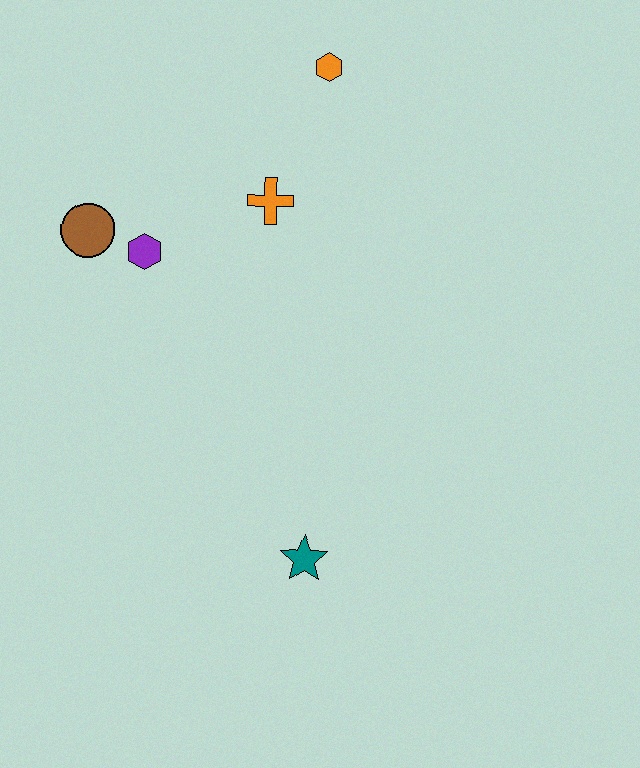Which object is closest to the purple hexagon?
The brown circle is closest to the purple hexagon.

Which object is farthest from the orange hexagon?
The teal star is farthest from the orange hexagon.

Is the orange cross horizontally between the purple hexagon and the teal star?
Yes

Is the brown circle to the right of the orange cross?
No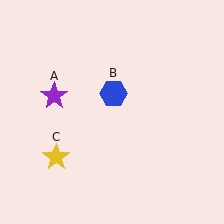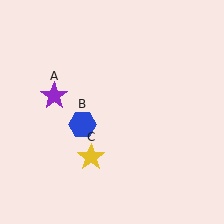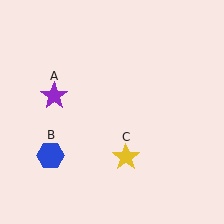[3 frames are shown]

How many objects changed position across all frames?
2 objects changed position: blue hexagon (object B), yellow star (object C).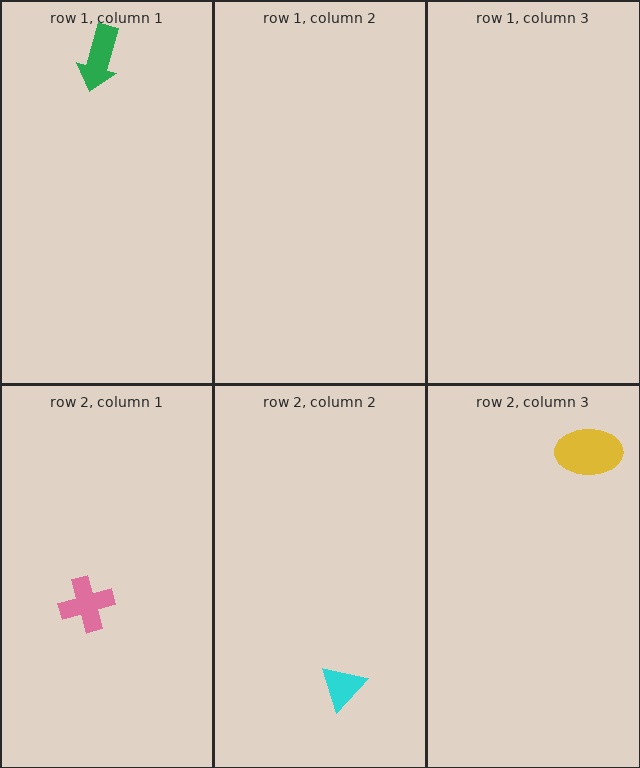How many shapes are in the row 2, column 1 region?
1.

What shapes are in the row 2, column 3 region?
The yellow ellipse.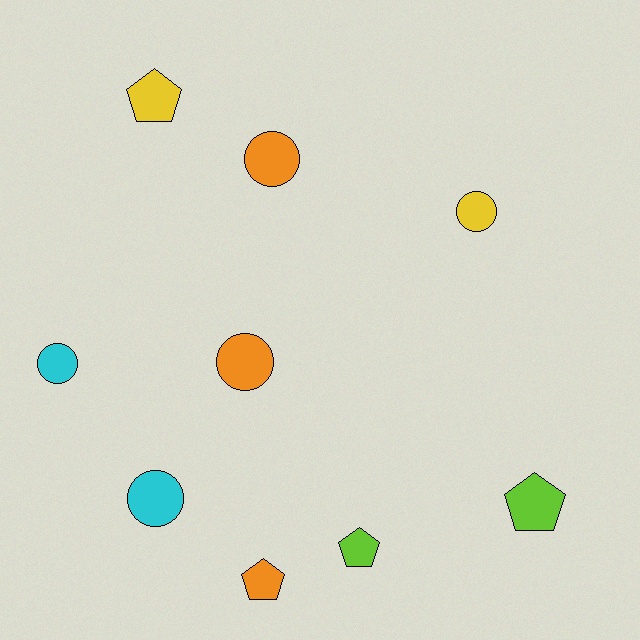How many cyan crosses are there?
There are no cyan crosses.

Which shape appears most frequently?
Circle, with 5 objects.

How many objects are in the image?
There are 9 objects.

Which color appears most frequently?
Orange, with 3 objects.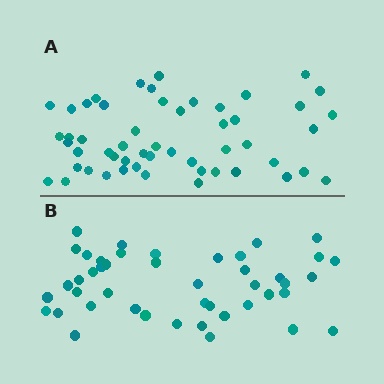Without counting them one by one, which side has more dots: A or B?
Region A (the top region) has more dots.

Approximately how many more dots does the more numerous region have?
Region A has roughly 8 or so more dots than region B.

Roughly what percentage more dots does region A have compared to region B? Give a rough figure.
About 20% more.